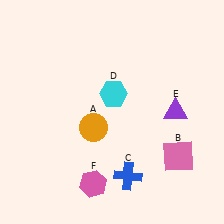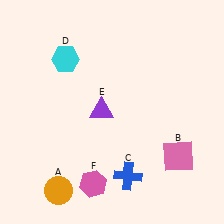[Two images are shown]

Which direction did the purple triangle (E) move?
The purple triangle (E) moved left.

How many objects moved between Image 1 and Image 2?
3 objects moved between the two images.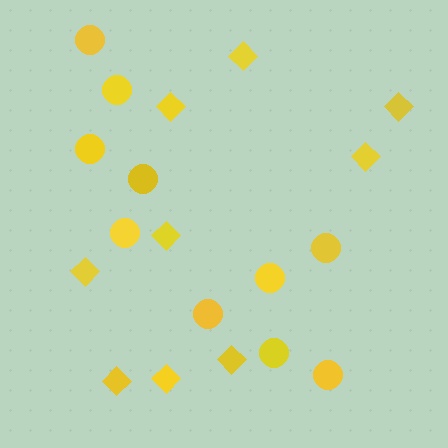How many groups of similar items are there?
There are 2 groups: one group of circles (10) and one group of diamonds (9).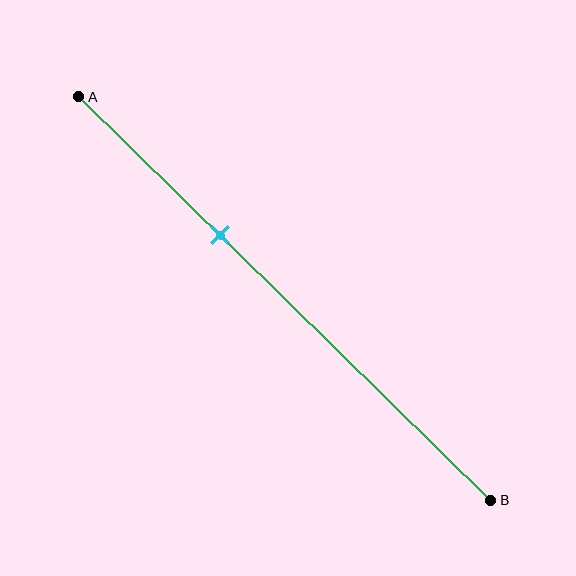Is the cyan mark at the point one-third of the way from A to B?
Yes, the mark is approximately at the one-third point.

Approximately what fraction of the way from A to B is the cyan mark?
The cyan mark is approximately 35% of the way from A to B.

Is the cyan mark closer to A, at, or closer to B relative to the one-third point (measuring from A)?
The cyan mark is approximately at the one-third point of segment AB.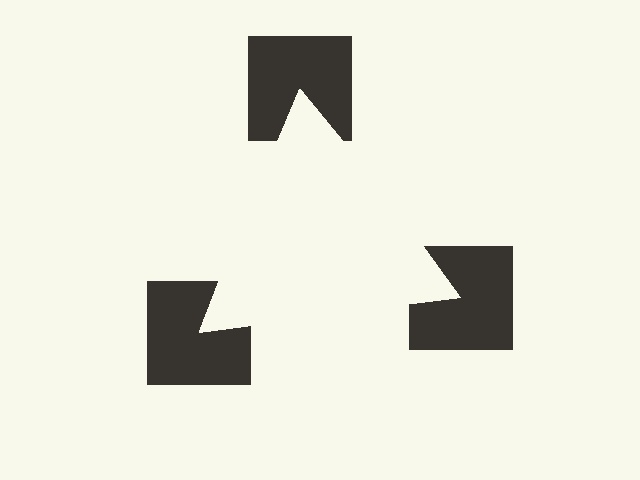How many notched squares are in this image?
There are 3 — one at each vertex of the illusory triangle.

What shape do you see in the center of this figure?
An illusory triangle — its edges are inferred from the aligned wedge cuts in the notched squares, not physically drawn.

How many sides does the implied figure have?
3 sides.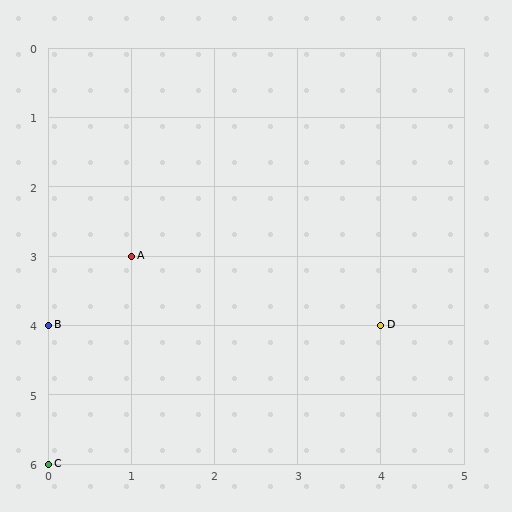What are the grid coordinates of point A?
Point A is at grid coordinates (1, 3).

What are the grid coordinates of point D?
Point D is at grid coordinates (4, 4).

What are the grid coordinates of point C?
Point C is at grid coordinates (0, 6).